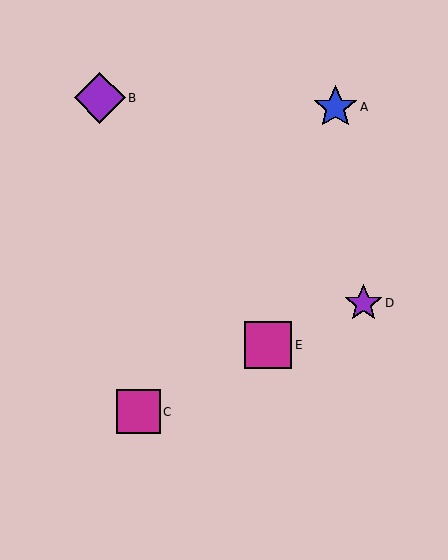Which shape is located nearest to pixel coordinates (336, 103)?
The blue star (labeled A) at (335, 107) is nearest to that location.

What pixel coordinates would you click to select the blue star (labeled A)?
Click at (335, 107) to select the blue star A.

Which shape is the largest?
The purple diamond (labeled B) is the largest.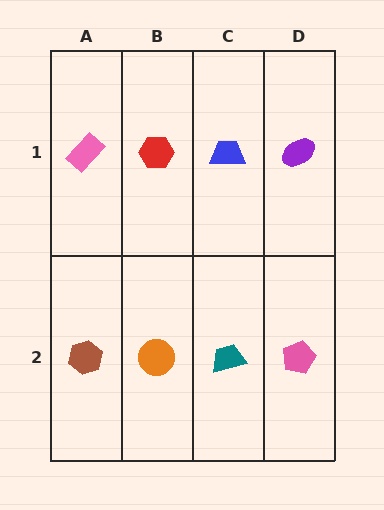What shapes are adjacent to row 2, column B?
A red hexagon (row 1, column B), a brown hexagon (row 2, column A), a teal trapezoid (row 2, column C).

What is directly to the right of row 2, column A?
An orange circle.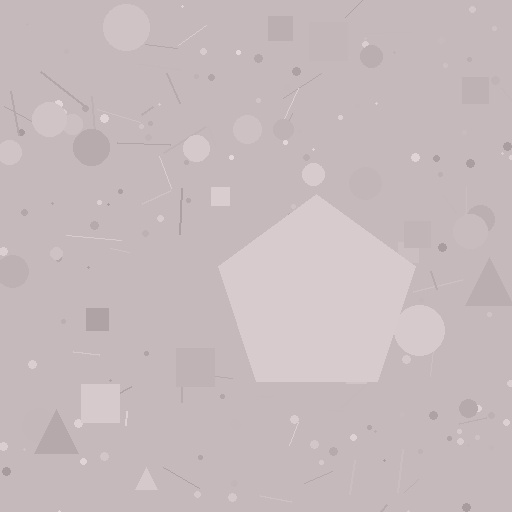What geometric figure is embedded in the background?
A pentagon is embedded in the background.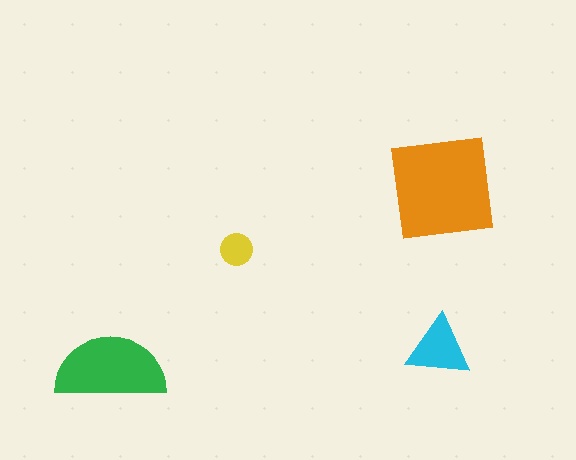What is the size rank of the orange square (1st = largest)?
1st.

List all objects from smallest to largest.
The yellow circle, the cyan triangle, the green semicircle, the orange square.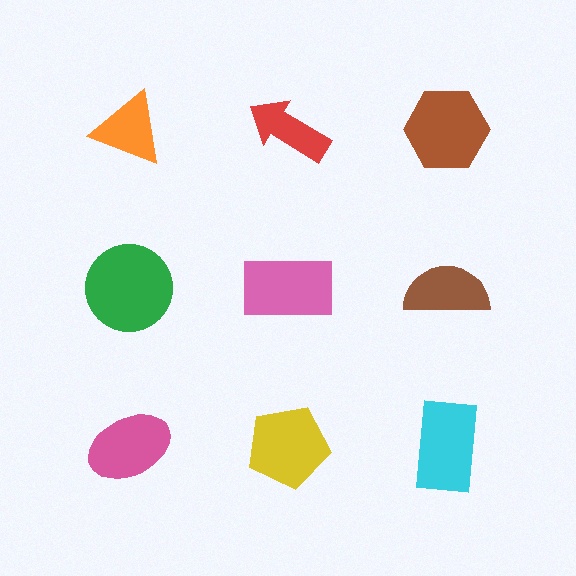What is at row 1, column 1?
An orange triangle.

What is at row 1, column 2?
A red arrow.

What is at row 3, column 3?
A cyan rectangle.